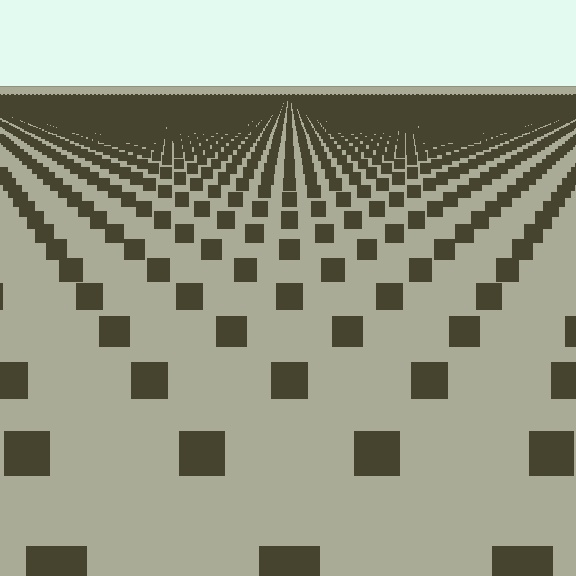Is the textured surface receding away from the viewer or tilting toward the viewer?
The surface is receding away from the viewer. Texture elements get smaller and denser toward the top.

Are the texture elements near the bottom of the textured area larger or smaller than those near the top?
Larger. Near the bottom, elements are closer to the viewer and appear at a bigger on-screen size.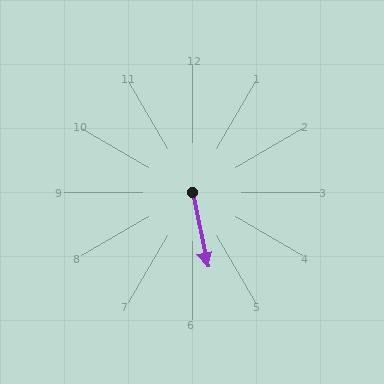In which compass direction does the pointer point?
South.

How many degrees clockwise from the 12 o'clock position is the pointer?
Approximately 168 degrees.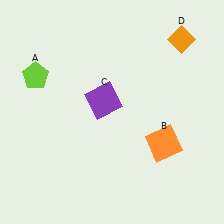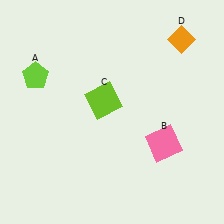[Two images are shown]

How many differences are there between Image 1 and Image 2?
There are 2 differences between the two images.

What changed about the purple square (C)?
In Image 1, C is purple. In Image 2, it changed to lime.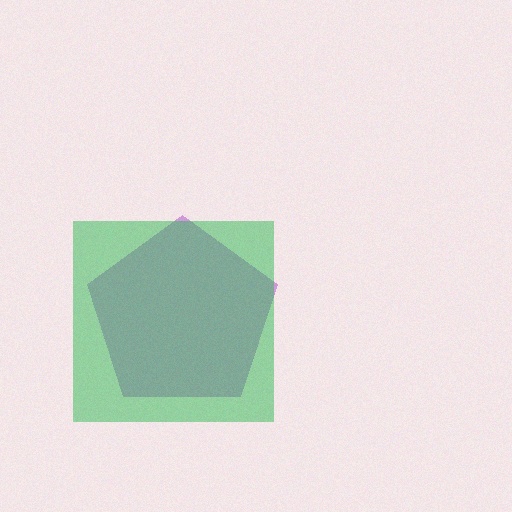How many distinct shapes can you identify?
There are 2 distinct shapes: a purple pentagon, a green square.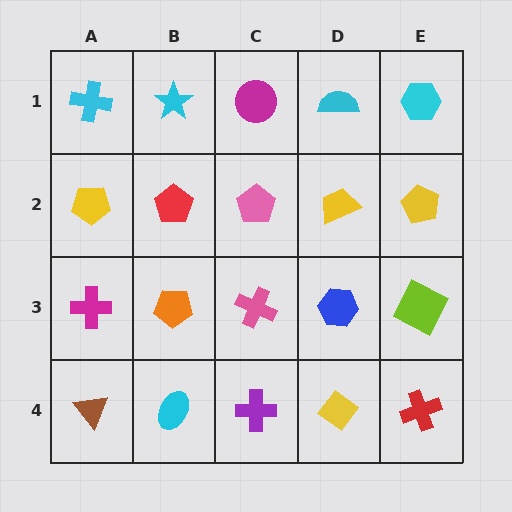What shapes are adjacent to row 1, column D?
A yellow trapezoid (row 2, column D), a magenta circle (row 1, column C), a cyan hexagon (row 1, column E).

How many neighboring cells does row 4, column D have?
3.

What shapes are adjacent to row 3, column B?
A red pentagon (row 2, column B), a cyan ellipse (row 4, column B), a magenta cross (row 3, column A), a pink cross (row 3, column C).